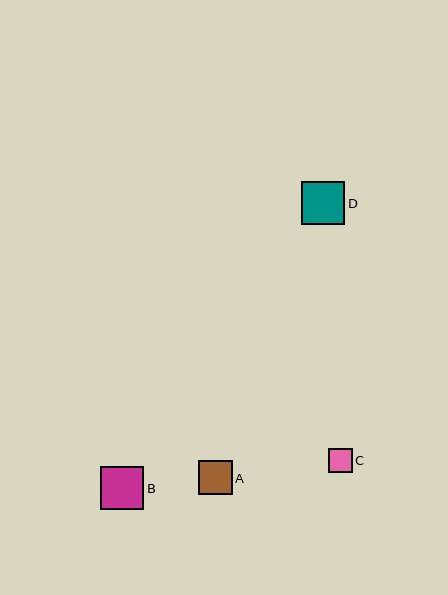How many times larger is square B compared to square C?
Square B is approximately 1.8 times the size of square C.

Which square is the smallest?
Square C is the smallest with a size of approximately 24 pixels.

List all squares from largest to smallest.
From largest to smallest: B, D, A, C.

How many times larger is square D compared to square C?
Square D is approximately 1.8 times the size of square C.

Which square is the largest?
Square B is the largest with a size of approximately 44 pixels.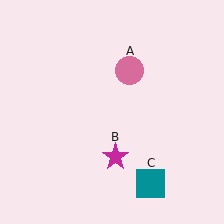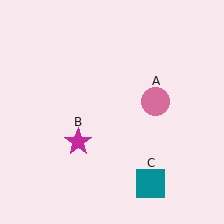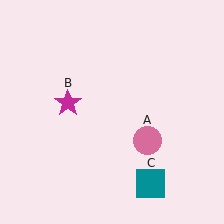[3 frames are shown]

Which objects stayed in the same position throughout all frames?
Teal square (object C) remained stationary.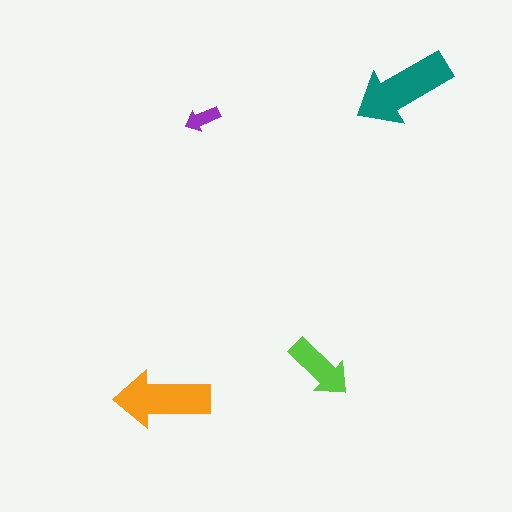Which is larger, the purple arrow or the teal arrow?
The teal one.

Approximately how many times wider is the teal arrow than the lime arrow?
About 1.5 times wider.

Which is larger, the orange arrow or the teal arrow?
The teal one.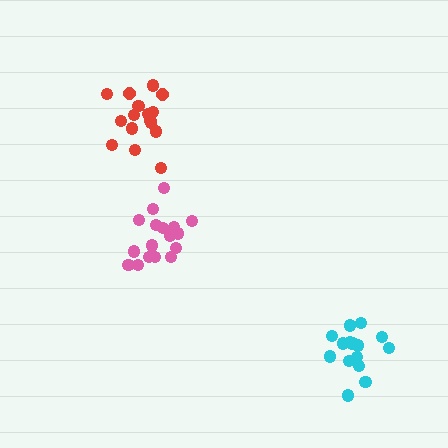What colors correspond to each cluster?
The clusters are colored: pink, red, cyan.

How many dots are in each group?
Group 1: 17 dots, Group 2: 16 dots, Group 3: 16 dots (49 total).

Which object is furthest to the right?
The cyan cluster is rightmost.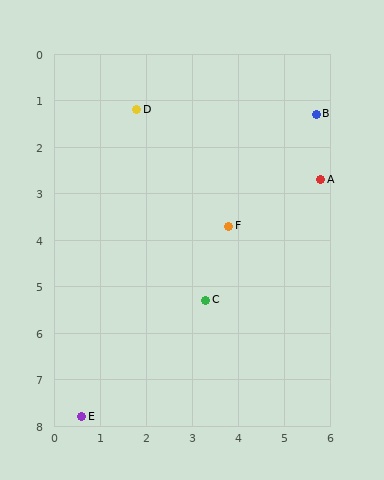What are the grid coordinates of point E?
Point E is at approximately (0.6, 7.8).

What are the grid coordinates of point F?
Point F is at approximately (3.8, 3.7).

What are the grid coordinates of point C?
Point C is at approximately (3.3, 5.3).